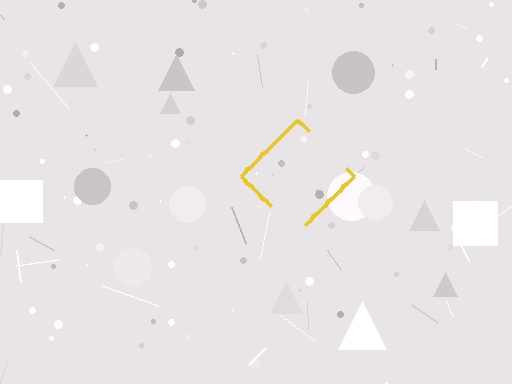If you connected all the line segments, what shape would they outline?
They would outline a diamond.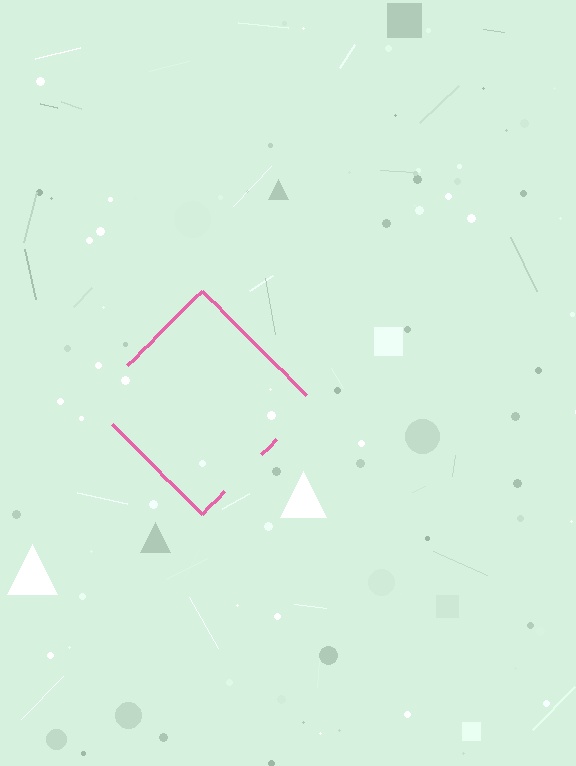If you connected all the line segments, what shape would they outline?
They would outline a diamond.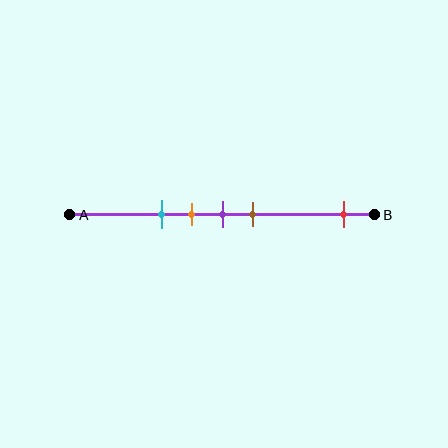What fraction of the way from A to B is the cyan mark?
The cyan mark is approximately 30% (0.3) of the way from A to B.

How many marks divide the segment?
There are 5 marks dividing the segment.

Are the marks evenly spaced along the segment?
No, the marks are not evenly spaced.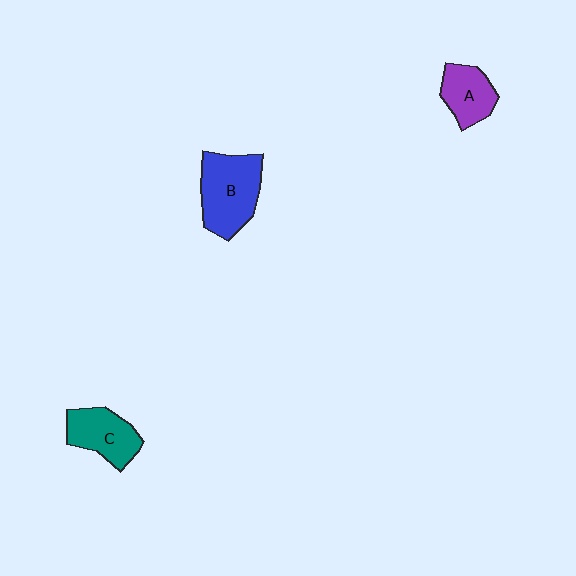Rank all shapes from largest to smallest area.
From largest to smallest: B (blue), C (teal), A (purple).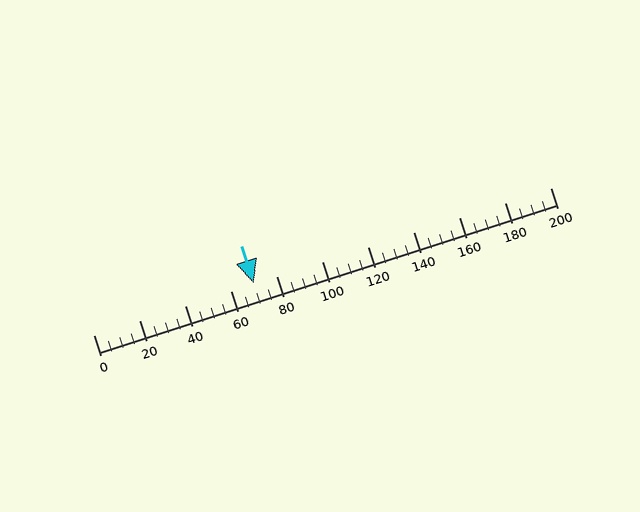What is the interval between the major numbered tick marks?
The major tick marks are spaced 20 units apart.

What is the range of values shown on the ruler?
The ruler shows values from 0 to 200.